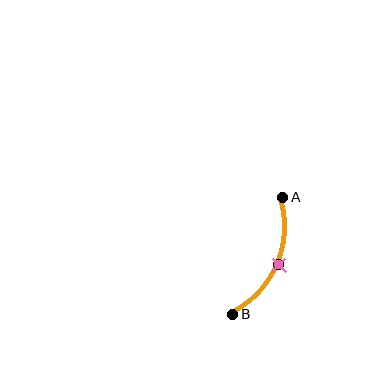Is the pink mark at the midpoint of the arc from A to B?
Yes. The pink mark lies on the arc at equal arc-length from both A and B — it is the arc midpoint.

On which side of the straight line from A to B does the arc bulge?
The arc bulges to the right of the straight line connecting A and B.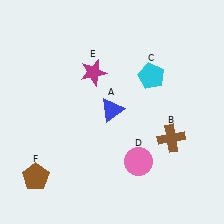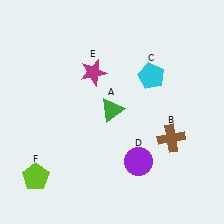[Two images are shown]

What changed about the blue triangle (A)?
In Image 1, A is blue. In Image 2, it changed to green.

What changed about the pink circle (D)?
In Image 1, D is pink. In Image 2, it changed to purple.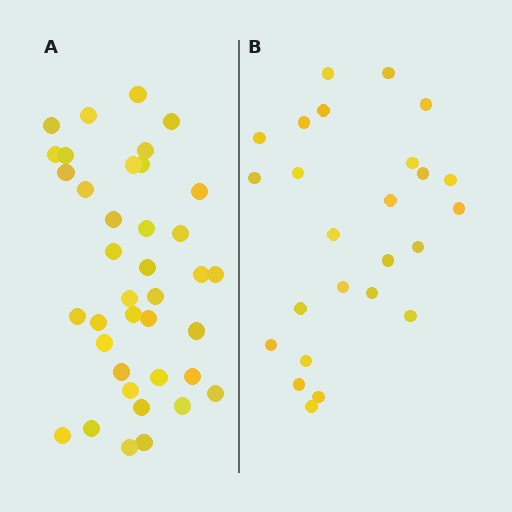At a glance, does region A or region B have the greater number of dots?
Region A (the left region) has more dots.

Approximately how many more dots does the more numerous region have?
Region A has approximately 15 more dots than region B.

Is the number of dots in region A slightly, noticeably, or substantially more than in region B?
Region A has substantially more. The ratio is roughly 1.5 to 1.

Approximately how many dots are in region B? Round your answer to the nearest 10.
About 20 dots. (The exact count is 25, which rounds to 20.)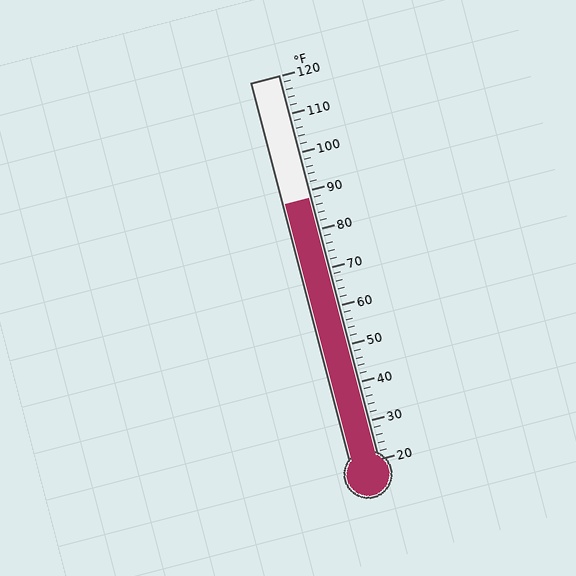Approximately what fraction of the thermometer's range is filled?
The thermometer is filled to approximately 70% of its range.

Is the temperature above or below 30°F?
The temperature is above 30°F.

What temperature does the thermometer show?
The thermometer shows approximately 88°F.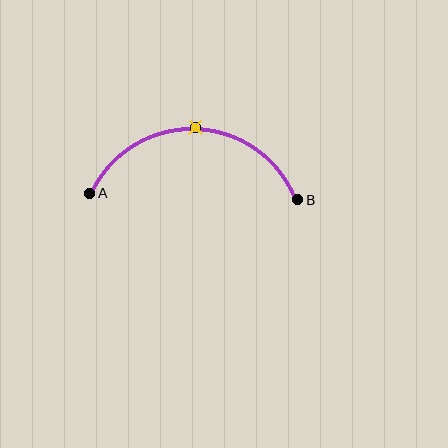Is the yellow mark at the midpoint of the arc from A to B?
Yes. The yellow mark lies on the arc at equal arc-length from both A and B — it is the arc midpoint.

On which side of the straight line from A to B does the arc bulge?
The arc bulges above the straight line connecting A and B.